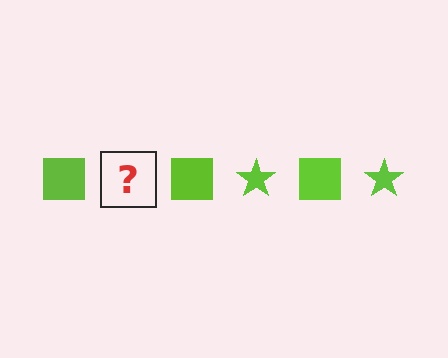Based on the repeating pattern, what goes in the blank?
The blank should be a lime star.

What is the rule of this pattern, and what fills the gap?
The rule is that the pattern cycles through square, star shapes in lime. The gap should be filled with a lime star.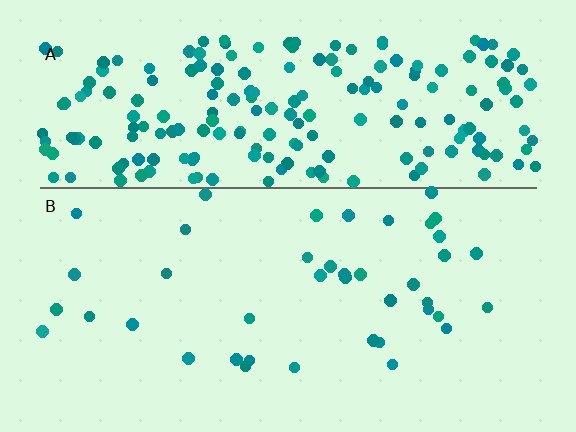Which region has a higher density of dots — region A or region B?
A (the top).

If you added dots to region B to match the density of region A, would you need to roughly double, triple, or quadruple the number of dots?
Approximately quadruple.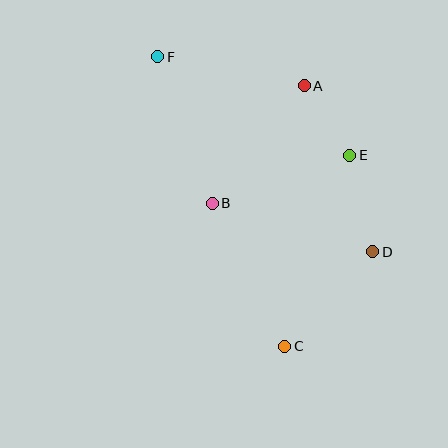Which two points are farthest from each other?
Points C and F are farthest from each other.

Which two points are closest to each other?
Points A and E are closest to each other.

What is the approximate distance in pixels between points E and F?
The distance between E and F is approximately 216 pixels.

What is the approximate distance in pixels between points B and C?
The distance between B and C is approximately 160 pixels.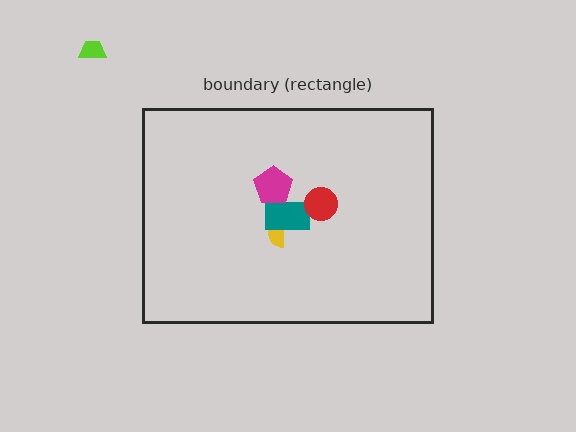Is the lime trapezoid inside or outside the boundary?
Outside.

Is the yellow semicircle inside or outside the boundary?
Inside.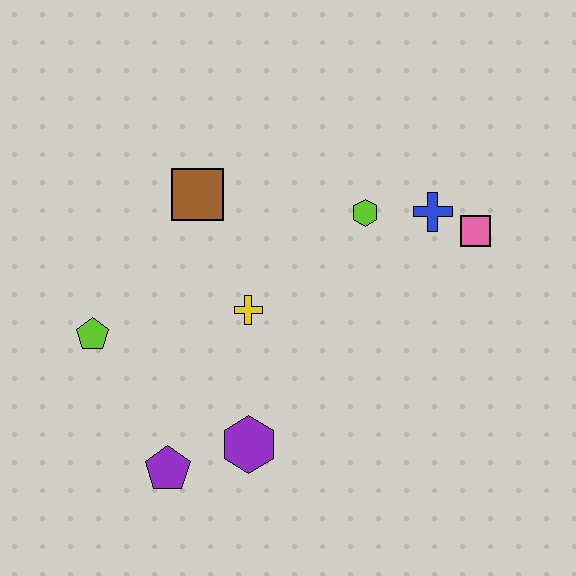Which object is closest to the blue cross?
The pink square is closest to the blue cross.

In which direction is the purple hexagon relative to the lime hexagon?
The purple hexagon is below the lime hexagon.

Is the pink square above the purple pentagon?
Yes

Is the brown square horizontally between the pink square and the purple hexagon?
No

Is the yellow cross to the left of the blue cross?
Yes